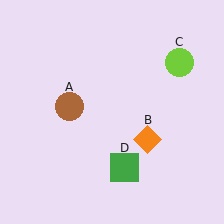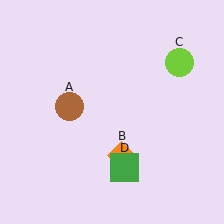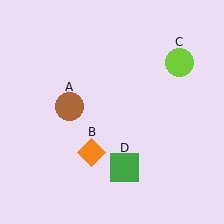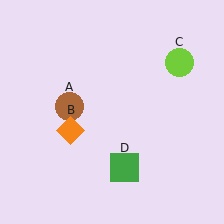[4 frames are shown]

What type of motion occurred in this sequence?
The orange diamond (object B) rotated clockwise around the center of the scene.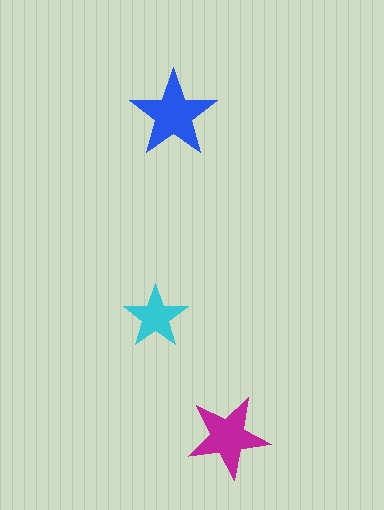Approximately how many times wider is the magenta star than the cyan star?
About 1.5 times wider.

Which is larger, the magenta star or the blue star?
The blue one.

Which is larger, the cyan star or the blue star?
The blue one.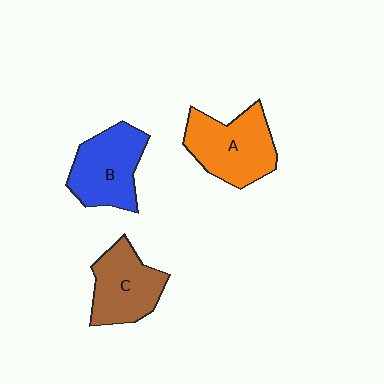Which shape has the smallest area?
Shape C (brown).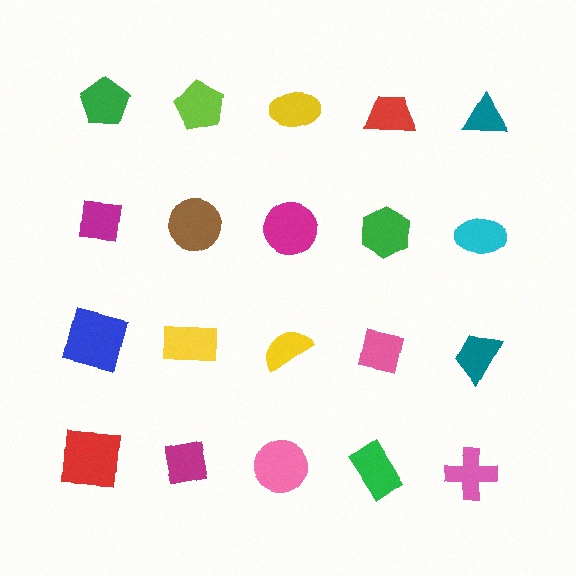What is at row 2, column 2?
A brown circle.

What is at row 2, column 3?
A magenta circle.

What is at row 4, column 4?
A green rectangle.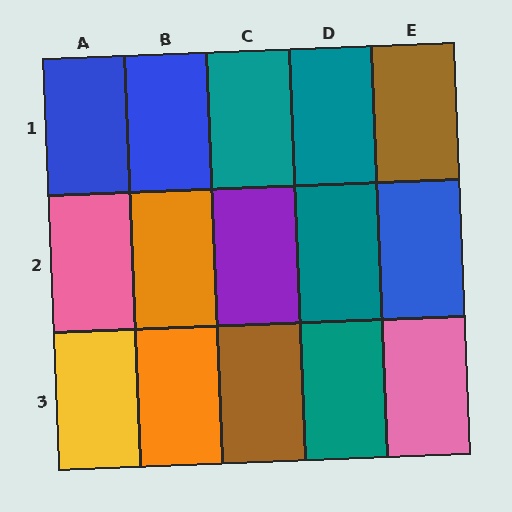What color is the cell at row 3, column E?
Pink.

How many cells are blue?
3 cells are blue.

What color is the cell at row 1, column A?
Blue.